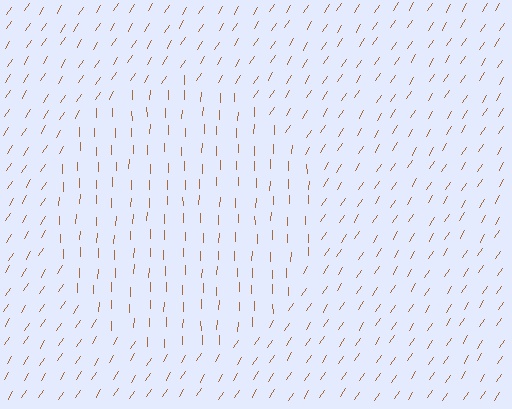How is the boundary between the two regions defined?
The boundary is defined purely by a change in line orientation (approximately 32 degrees difference). All lines are the same color and thickness.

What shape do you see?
I see a circle.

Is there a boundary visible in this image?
Yes, there is a texture boundary formed by a change in line orientation.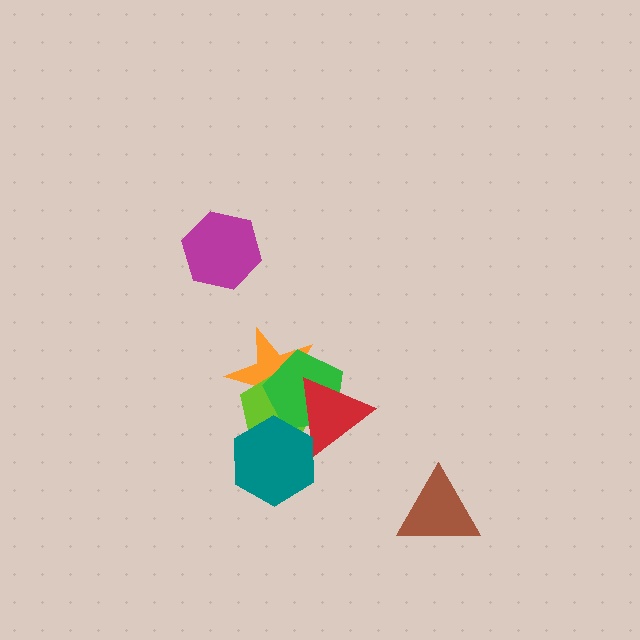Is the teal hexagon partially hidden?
No, no other shape covers it.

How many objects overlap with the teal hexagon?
3 objects overlap with the teal hexagon.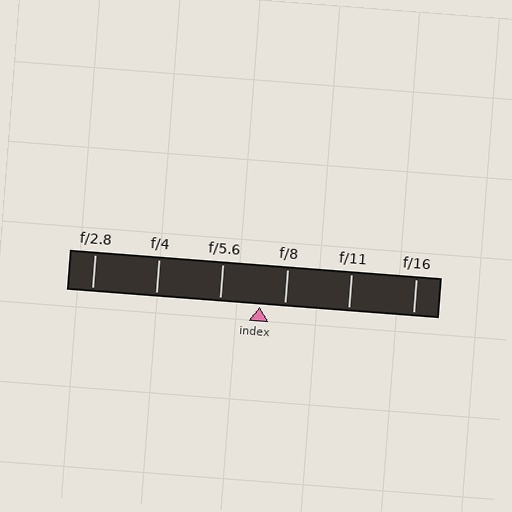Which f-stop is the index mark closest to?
The index mark is closest to f/8.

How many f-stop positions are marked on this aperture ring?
There are 6 f-stop positions marked.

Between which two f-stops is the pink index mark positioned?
The index mark is between f/5.6 and f/8.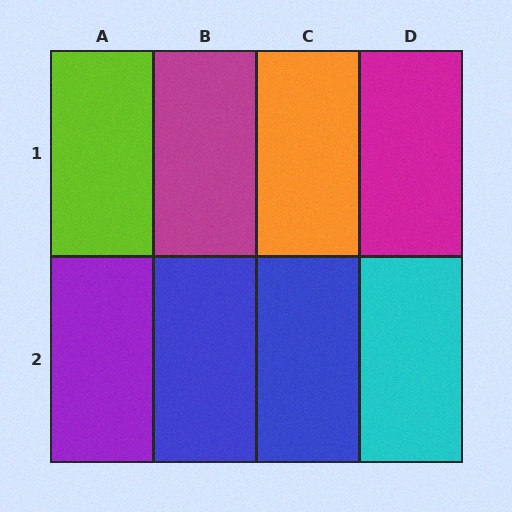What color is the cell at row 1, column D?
Magenta.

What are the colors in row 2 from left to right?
Purple, blue, blue, cyan.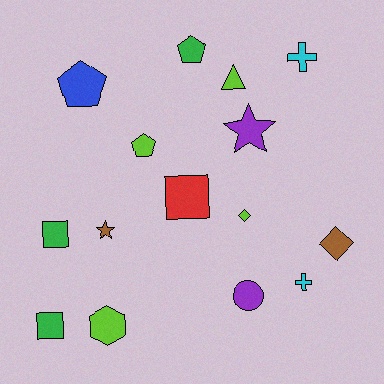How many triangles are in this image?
There is 1 triangle.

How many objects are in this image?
There are 15 objects.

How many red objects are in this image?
There is 1 red object.